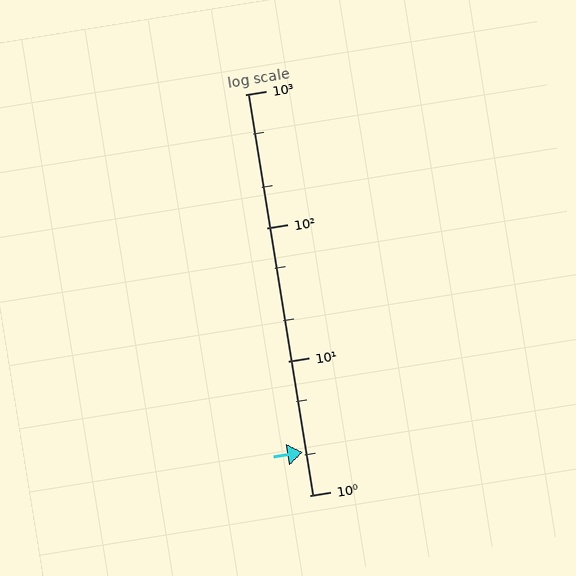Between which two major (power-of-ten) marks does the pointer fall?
The pointer is between 1 and 10.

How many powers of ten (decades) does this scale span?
The scale spans 3 decades, from 1 to 1000.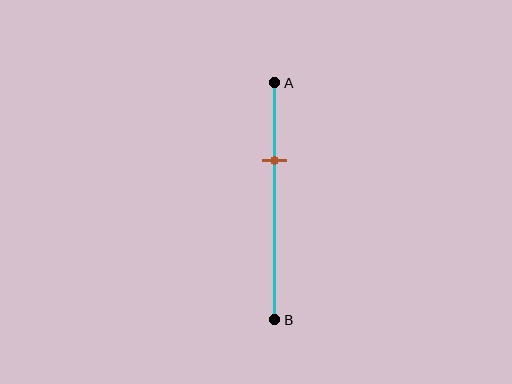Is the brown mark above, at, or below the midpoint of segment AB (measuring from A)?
The brown mark is above the midpoint of segment AB.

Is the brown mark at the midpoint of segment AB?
No, the mark is at about 35% from A, not at the 50% midpoint.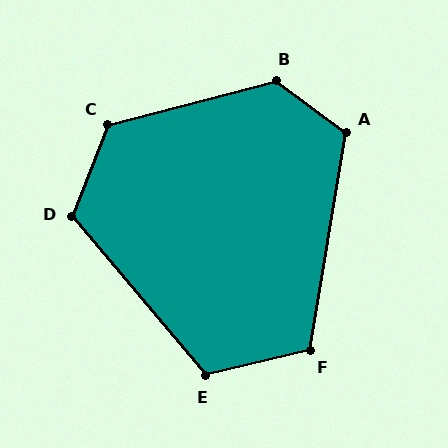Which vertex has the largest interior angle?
B, at approximately 129 degrees.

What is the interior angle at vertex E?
Approximately 116 degrees (obtuse).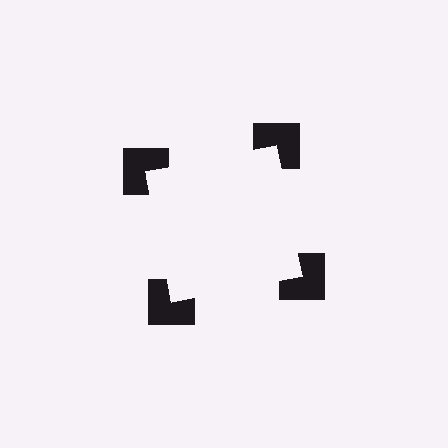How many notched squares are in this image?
There are 4 — one at each vertex of the illusory square.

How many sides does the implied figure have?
4 sides.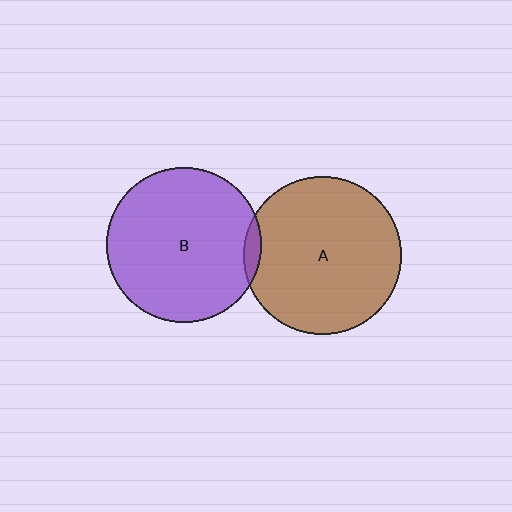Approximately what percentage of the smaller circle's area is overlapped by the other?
Approximately 5%.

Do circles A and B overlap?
Yes.